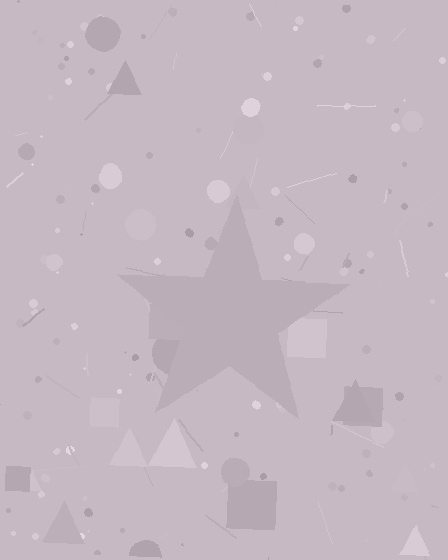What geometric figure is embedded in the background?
A star is embedded in the background.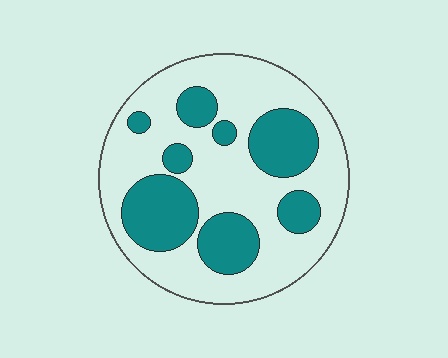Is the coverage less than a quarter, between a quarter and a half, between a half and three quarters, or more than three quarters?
Between a quarter and a half.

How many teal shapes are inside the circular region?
8.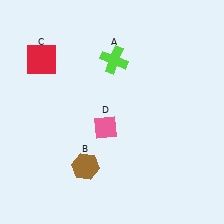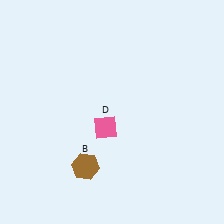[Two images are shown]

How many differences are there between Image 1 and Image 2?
There are 2 differences between the two images.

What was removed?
The lime cross (A), the red square (C) were removed in Image 2.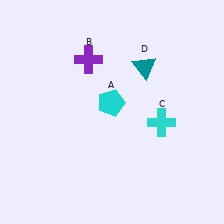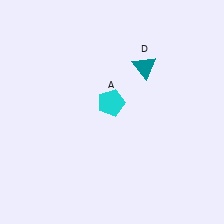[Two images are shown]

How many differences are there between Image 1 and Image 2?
There are 2 differences between the two images.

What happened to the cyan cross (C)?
The cyan cross (C) was removed in Image 2. It was in the bottom-right area of Image 1.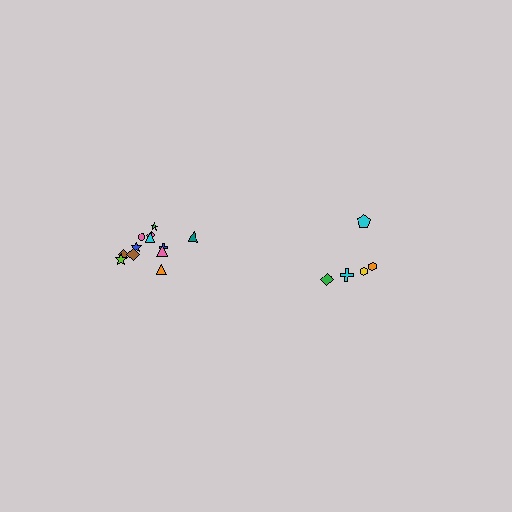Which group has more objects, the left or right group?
The left group.